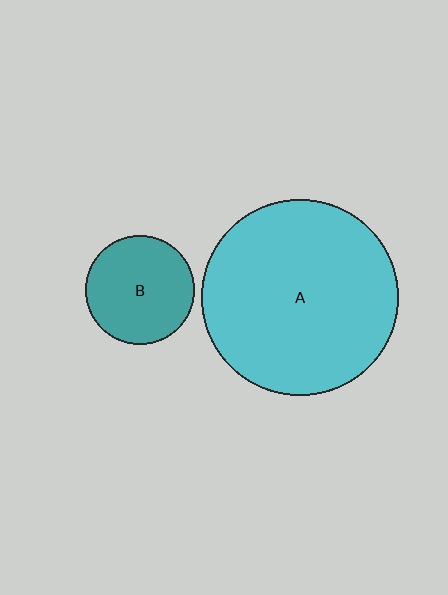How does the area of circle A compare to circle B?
Approximately 3.2 times.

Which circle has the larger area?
Circle A (cyan).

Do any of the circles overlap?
No, none of the circles overlap.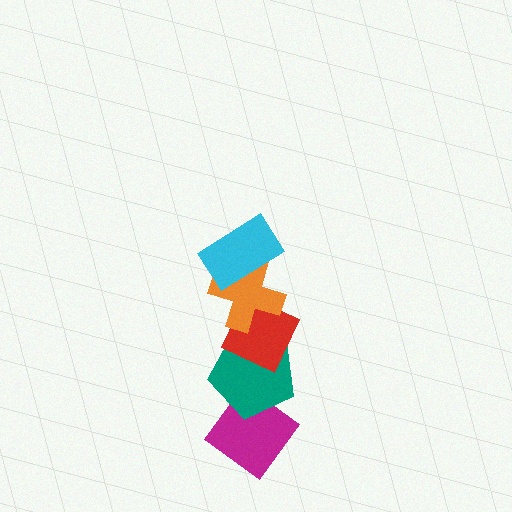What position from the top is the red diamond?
The red diamond is 3rd from the top.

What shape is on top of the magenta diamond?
The teal pentagon is on top of the magenta diamond.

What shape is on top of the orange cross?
The cyan rectangle is on top of the orange cross.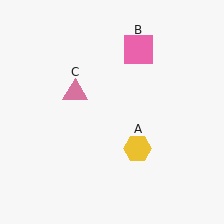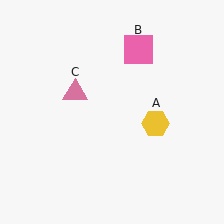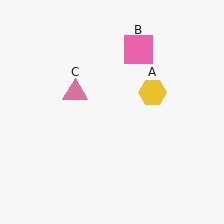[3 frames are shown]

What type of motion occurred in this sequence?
The yellow hexagon (object A) rotated counterclockwise around the center of the scene.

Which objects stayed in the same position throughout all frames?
Pink square (object B) and pink triangle (object C) remained stationary.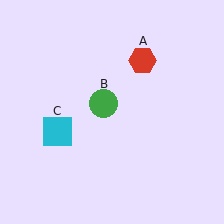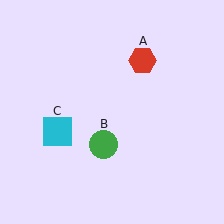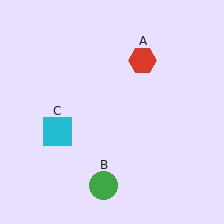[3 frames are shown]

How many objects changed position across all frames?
1 object changed position: green circle (object B).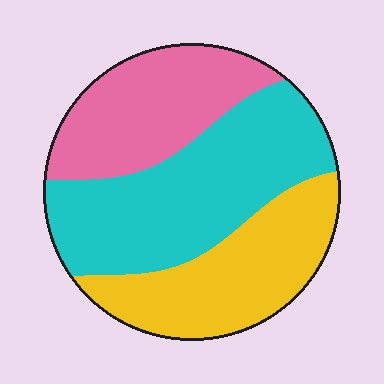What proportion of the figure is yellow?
Yellow covers 30% of the figure.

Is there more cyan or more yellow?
Cyan.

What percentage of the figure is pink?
Pink covers about 30% of the figure.